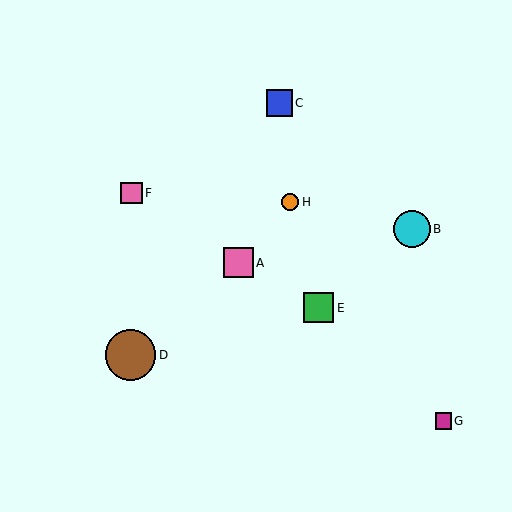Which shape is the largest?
The brown circle (labeled D) is the largest.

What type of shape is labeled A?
Shape A is a pink square.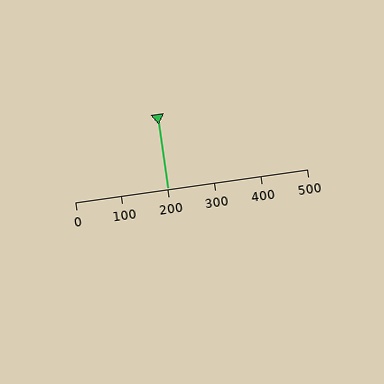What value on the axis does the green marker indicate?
The marker indicates approximately 200.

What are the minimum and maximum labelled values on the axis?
The axis runs from 0 to 500.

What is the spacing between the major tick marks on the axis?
The major ticks are spaced 100 apart.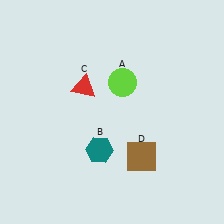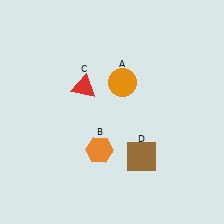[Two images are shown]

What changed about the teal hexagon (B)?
In Image 1, B is teal. In Image 2, it changed to orange.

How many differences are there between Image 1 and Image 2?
There are 2 differences between the two images.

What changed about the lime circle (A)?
In Image 1, A is lime. In Image 2, it changed to orange.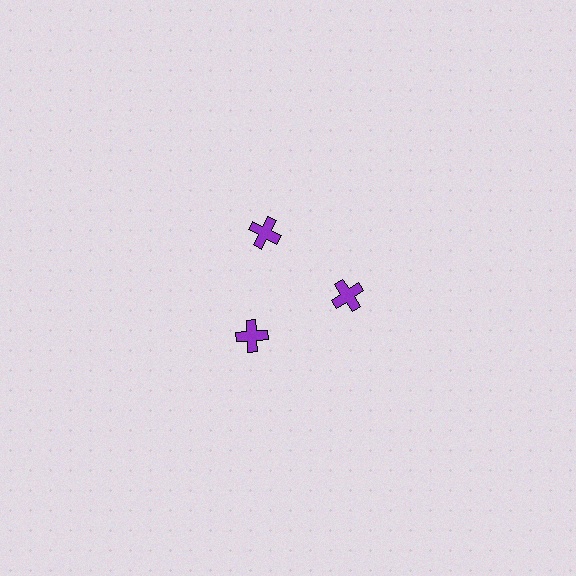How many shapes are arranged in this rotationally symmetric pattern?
There are 3 shapes, arranged in 3 groups of 1.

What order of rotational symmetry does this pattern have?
This pattern has 3-fold rotational symmetry.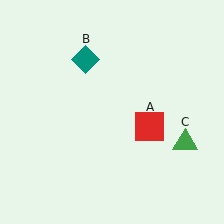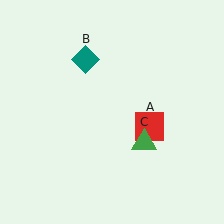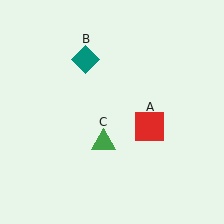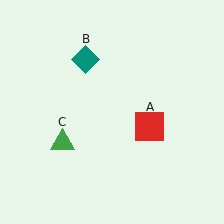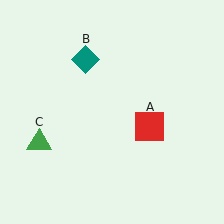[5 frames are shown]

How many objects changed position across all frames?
1 object changed position: green triangle (object C).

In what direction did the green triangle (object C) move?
The green triangle (object C) moved left.